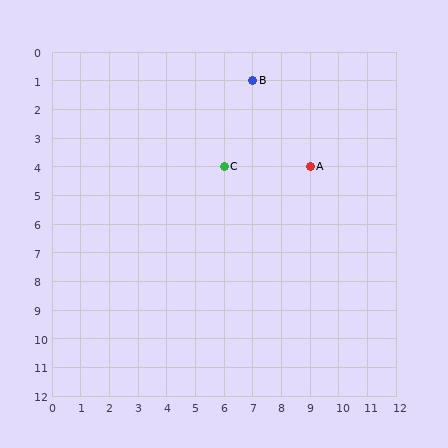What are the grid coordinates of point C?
Point C is at grid coordinates (6, 4).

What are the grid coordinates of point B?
Point B is at grid coordinates (7, 1).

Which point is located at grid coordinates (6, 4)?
Point C is at (6, 4).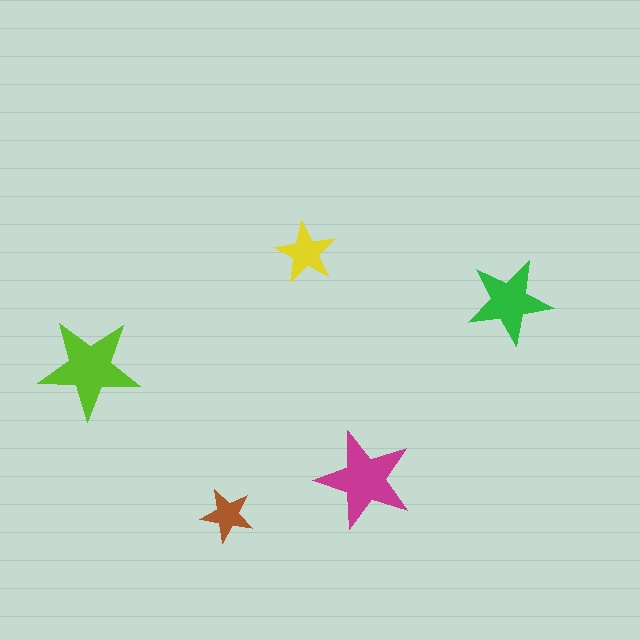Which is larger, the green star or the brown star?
The green one.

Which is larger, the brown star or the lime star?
The lime one.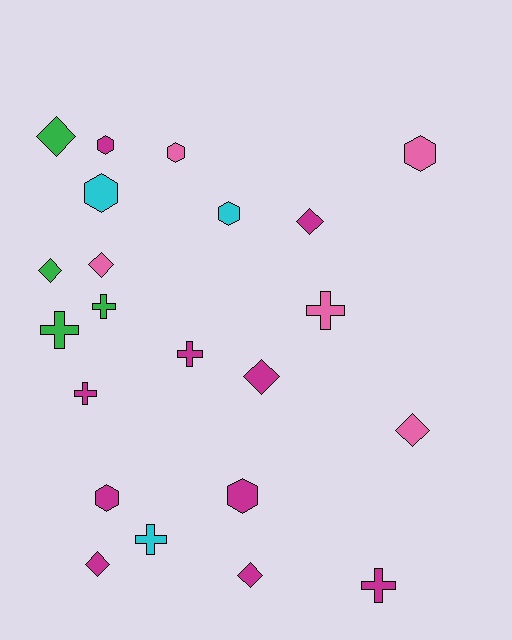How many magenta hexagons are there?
There are 3 magenta hexagons.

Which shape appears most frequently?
Diamond, with 8 objects.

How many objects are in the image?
There are 22 objects.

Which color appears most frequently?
Magenta, with 10 objects.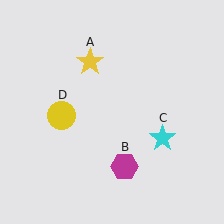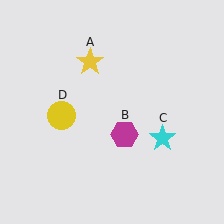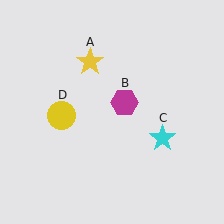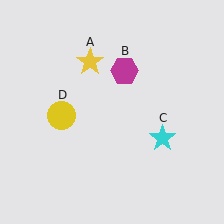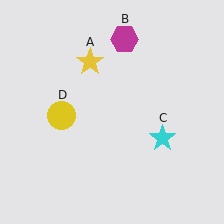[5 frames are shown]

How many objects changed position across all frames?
1 object changed position: magenta hexagon (object B).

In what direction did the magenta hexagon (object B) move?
The magenta hexagon (object B) moved up.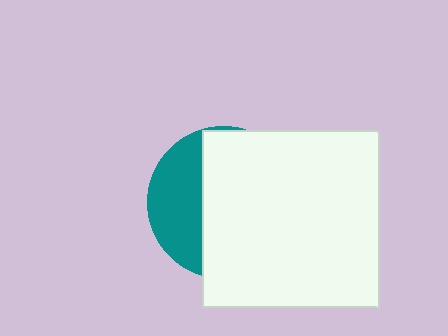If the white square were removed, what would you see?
You would see the complete teal circle.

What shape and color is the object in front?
The object in front is a white square.